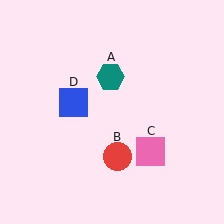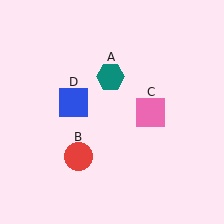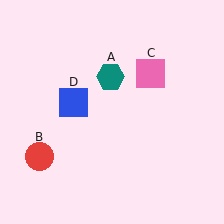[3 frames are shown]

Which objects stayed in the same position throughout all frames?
Teal hexagon (object A) and blue square (object D) remained stationary.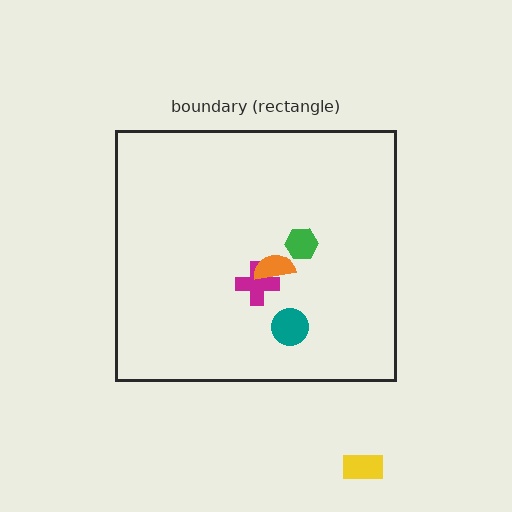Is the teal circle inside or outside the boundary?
Inside.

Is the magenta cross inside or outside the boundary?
Inside.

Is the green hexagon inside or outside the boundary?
Inside.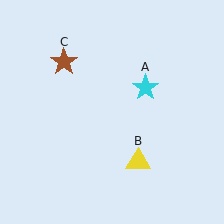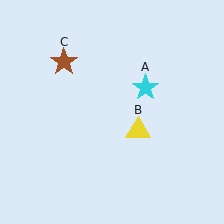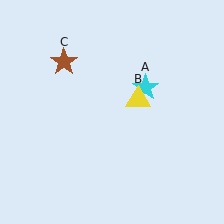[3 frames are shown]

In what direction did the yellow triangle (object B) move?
The yellow triangle (object B) moved up.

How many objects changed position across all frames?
1 object changed position: yellow triangle (object B).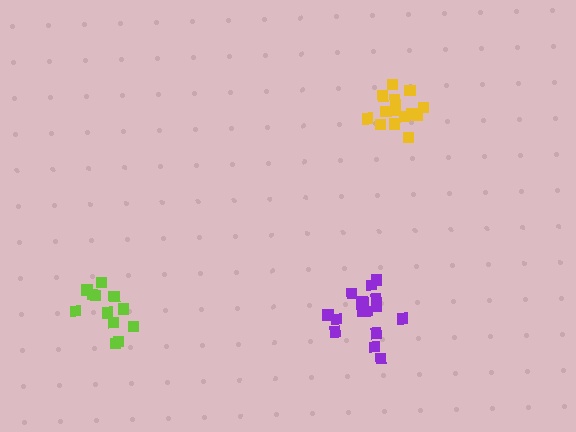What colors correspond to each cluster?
The clusters are colored: yellow, lime, purple.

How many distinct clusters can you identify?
There are 3 distinct clusters.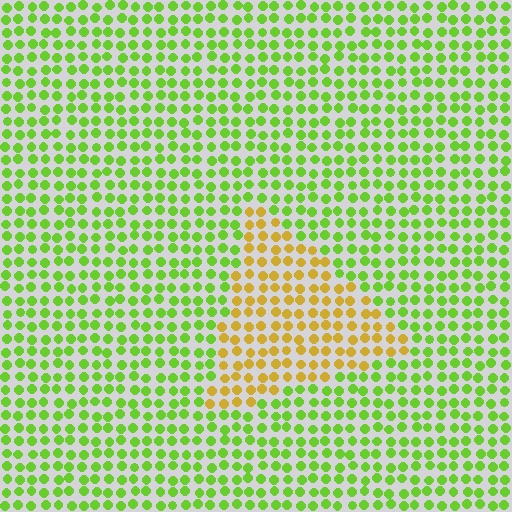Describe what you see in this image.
The image is filled with small lime elements in a uniform arrangement. A triangle-shaped region is visible where the elements are tinted to a slightly different hue, forming a subtle color boundary.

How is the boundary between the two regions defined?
The boundary is defined purely by a slight shift in hue (about 52 degrees). Spacing, size, and orientation are identical on both sides.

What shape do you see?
I see a triangle.